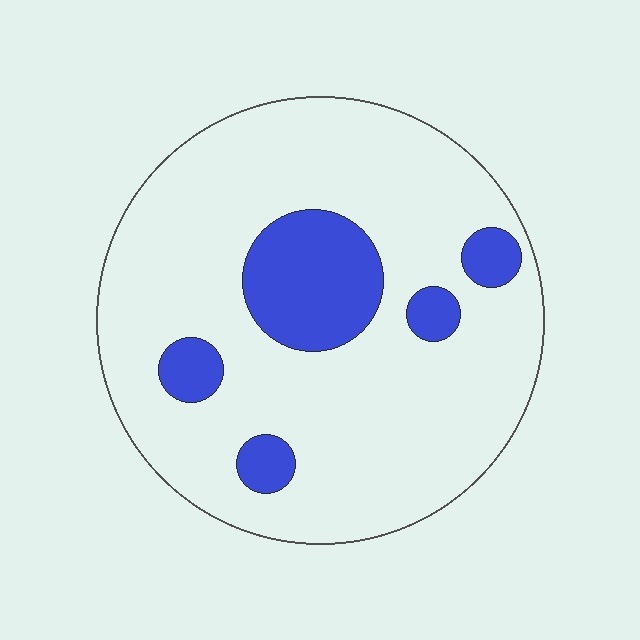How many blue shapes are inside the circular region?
5.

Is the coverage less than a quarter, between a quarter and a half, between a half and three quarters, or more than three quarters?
Less than a quarter.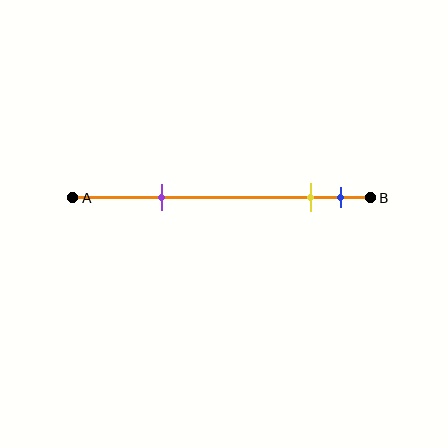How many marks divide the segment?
There are 3 marks dividing the segment.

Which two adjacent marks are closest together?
The yellow and blue marks are the closest adjacent pair.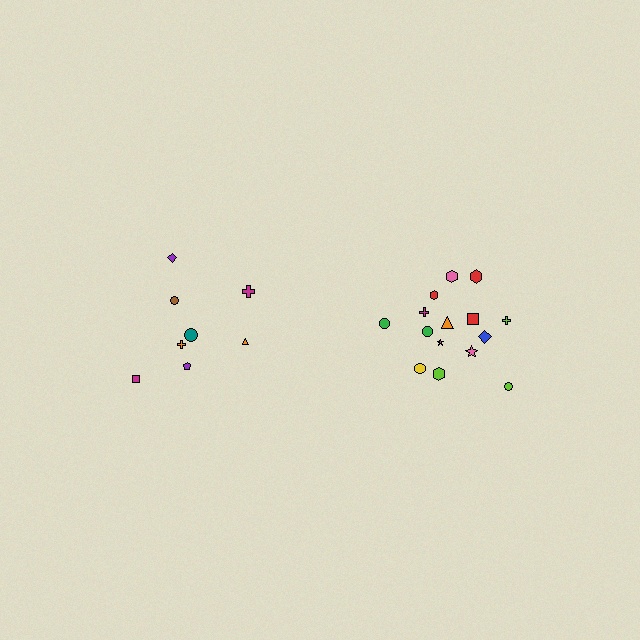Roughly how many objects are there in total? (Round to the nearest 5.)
Roughly 25 objects in total.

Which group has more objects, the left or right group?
The right group.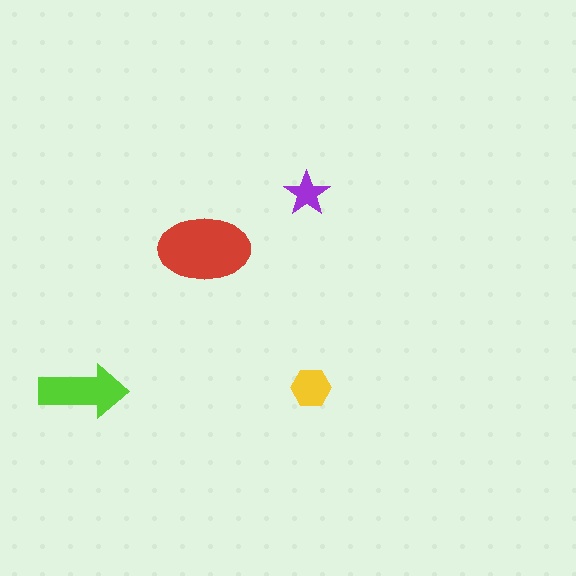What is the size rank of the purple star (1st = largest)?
4th.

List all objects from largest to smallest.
The red ellipse, the lime arrow, the yellow hexagon, the purple star.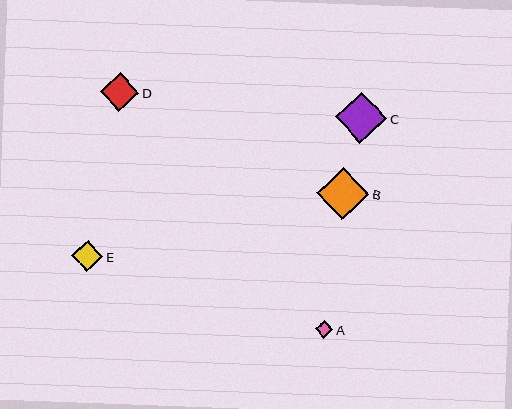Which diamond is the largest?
Diamond B is the largest with a size of approximately 52 pixels.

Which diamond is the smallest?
Diamond A is the smallest with a size of approximately 17 pixels.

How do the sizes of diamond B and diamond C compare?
Diamond B and diamond C are approximately the same size.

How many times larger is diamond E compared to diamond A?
Diamond E is approximately 1.8 times the size of diamond A.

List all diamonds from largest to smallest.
From largest to smallest: B, C, D, E, A.